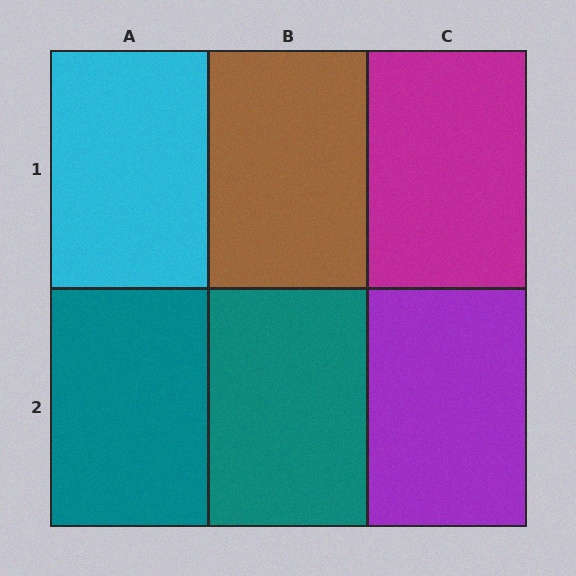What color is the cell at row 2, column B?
Teal.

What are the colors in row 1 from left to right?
Cyan, brown, magenta.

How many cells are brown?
1 cell is brown.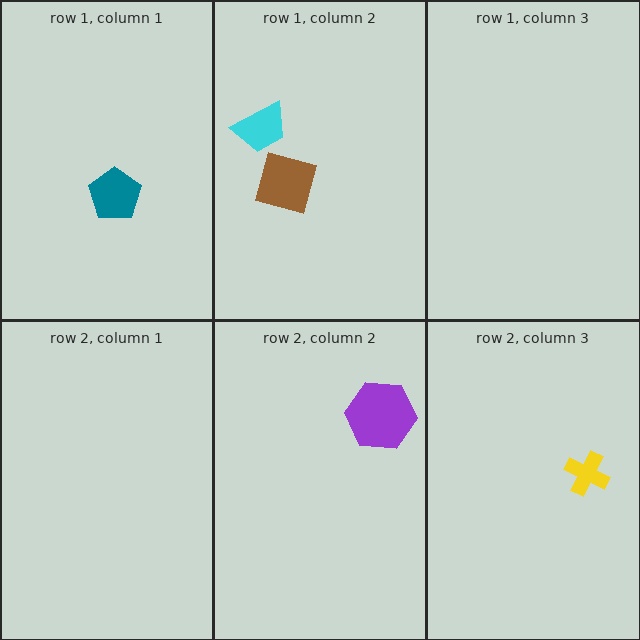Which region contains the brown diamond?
The row 1, column 2 region.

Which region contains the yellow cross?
The row 2, column 3 region.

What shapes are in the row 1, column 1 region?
The teal pentagon.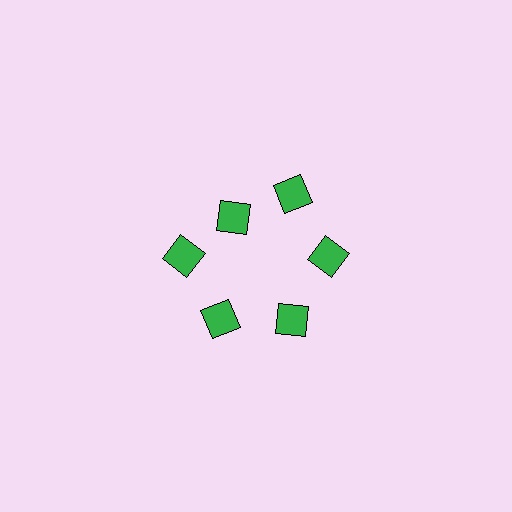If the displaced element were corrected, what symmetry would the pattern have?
It would have 6-fold rotational symmetry — the pattern would map onto itself every 60 degrees.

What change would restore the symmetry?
The symmetry would be restored by moving it outward, back onto the ring so that all 6 squares sit at equal angles and equal distance from the center.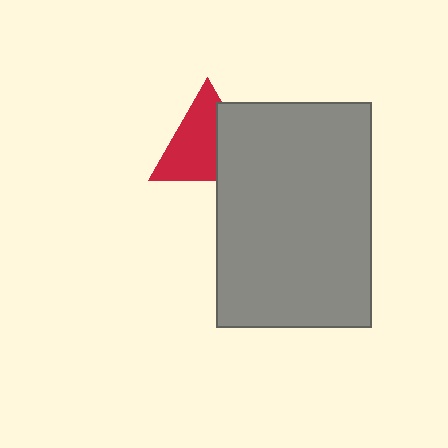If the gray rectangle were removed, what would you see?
You would see the complete red triangle.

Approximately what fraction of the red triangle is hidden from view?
Roughly 37% of the red triangle is hidden behind the gray rectangle.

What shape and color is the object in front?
The object in front is a gray rectangle.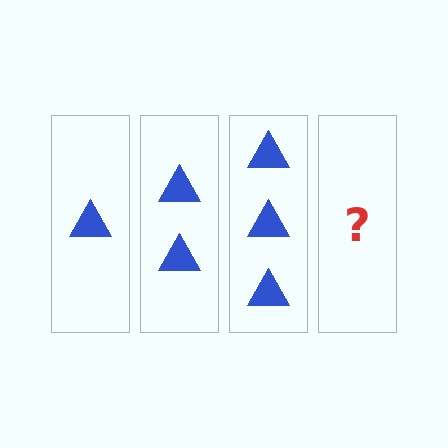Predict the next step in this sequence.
The next step is 4 triangles.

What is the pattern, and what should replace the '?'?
The pattern is that each step adds one more triangle. The '?' should be 4 triangles.